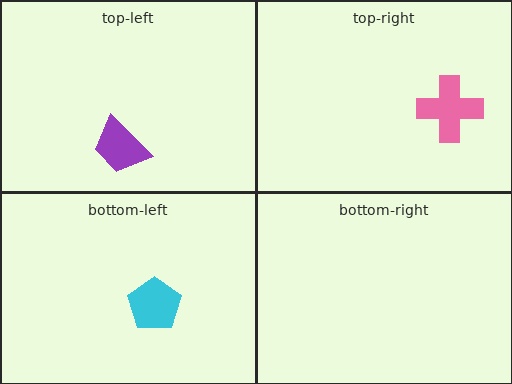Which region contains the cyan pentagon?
The bottom-left region.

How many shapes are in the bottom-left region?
1.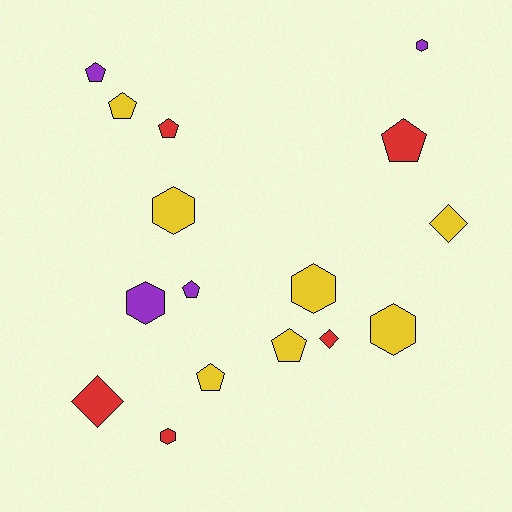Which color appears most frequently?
Yellow, with 7 objects.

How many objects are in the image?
There are 16 objects.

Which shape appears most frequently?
Pentagon, with 7 objects.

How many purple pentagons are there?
There are 2 purple pentagons.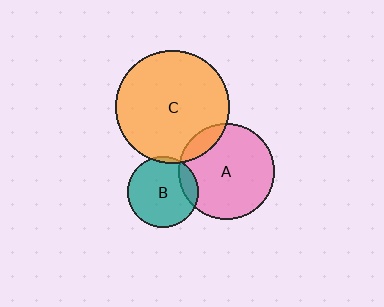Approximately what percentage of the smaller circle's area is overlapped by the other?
Approximately 10%.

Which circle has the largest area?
Circle C (orange).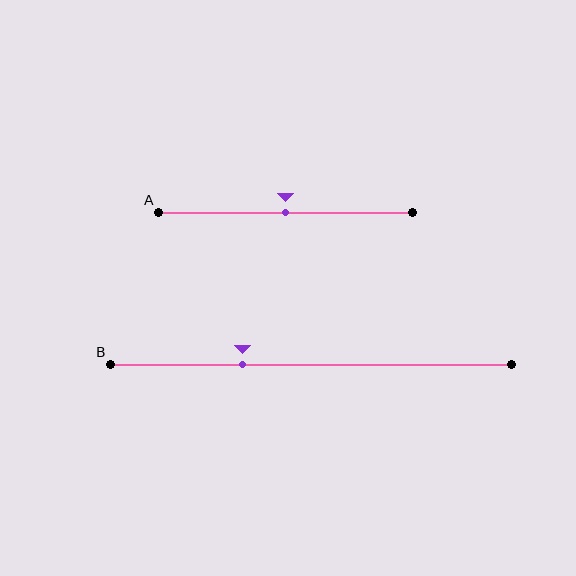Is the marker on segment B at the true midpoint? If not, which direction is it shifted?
No, the marker on segment B is shifted to the left by about 17% of the segment length.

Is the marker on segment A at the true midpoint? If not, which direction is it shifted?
Yes, the marker on segment A is at the true midpoint.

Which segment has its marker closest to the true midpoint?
Segment A has its marker closest to the true midpoint.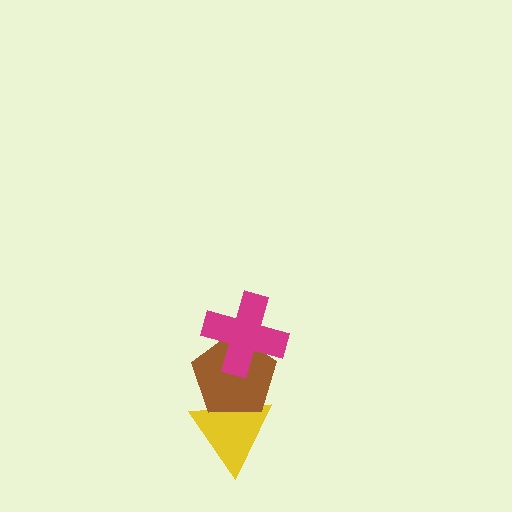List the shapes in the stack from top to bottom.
From top to bottom: the magenta cross, the brown pentagon, the yellow triangle.